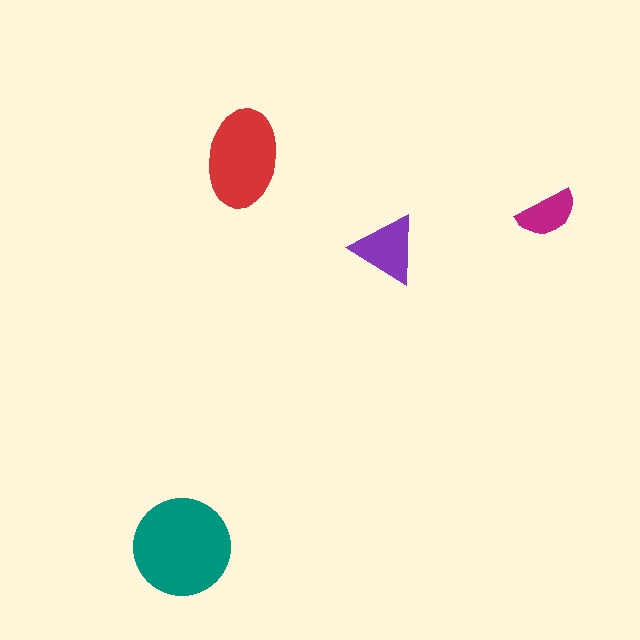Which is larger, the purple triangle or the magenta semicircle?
The purple triangle.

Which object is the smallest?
The magenta semicircle.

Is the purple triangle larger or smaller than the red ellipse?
Smaller.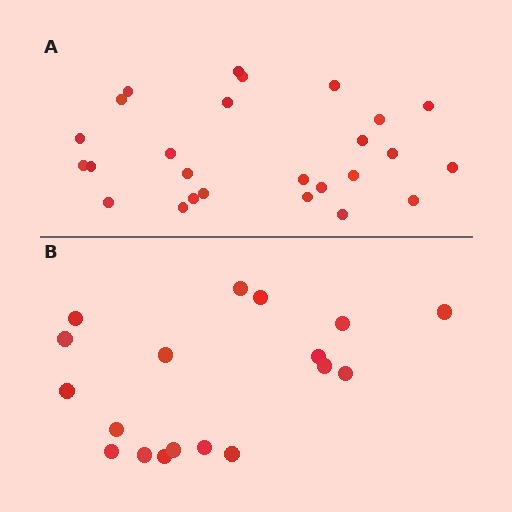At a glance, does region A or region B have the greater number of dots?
Region A (the top region) has more dots.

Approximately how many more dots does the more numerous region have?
Region A has roughly 8 or so more dots than region B.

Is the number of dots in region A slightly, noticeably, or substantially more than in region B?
Region A has noticeably more, but not dramatically so. The ratio is roughly 1.4 to 1.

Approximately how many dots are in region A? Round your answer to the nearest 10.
About 30 dots. (The exact count is 26, which rounds to 30.)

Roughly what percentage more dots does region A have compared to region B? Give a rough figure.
About 45% more.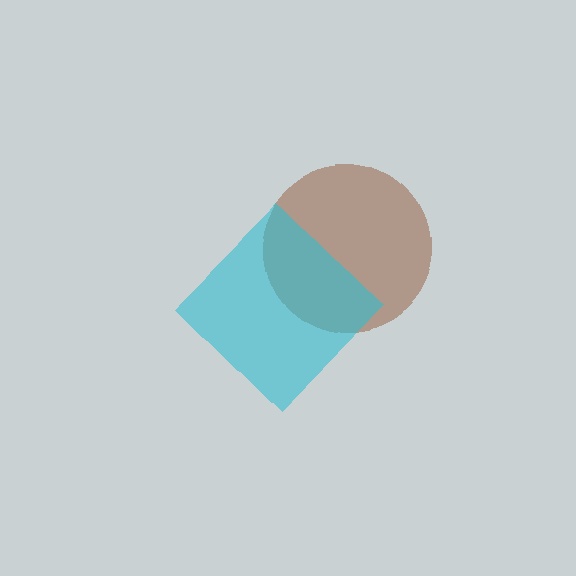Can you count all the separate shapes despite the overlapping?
Yes, there are 2 separate shapes.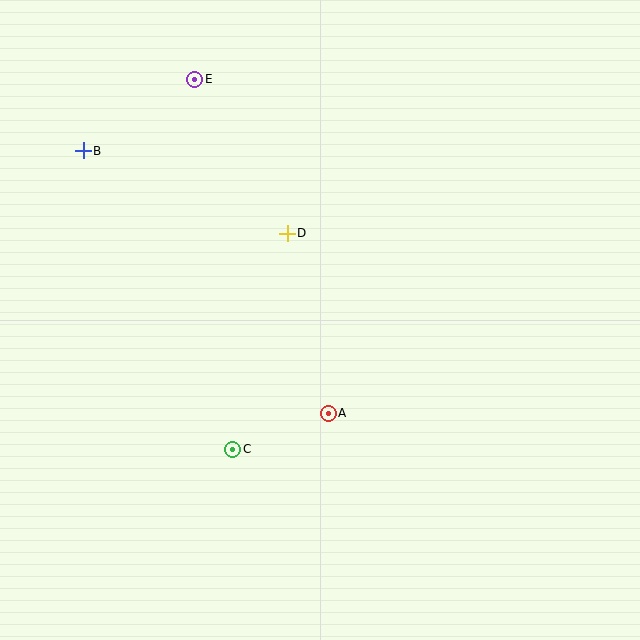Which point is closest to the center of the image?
Point D at (287, 233) is closest to the center.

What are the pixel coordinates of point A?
Point A is at (328, 414).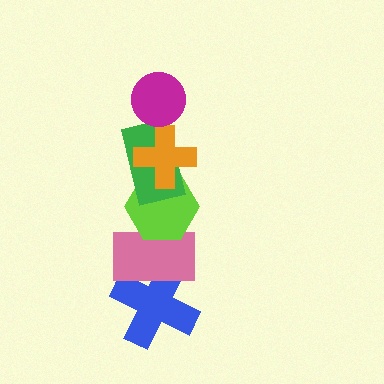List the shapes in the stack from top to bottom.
From top to bottom: the magenta circle, the orange cross, the green rectangle, the lime hexagon, the pink rectangle, the blue cross.